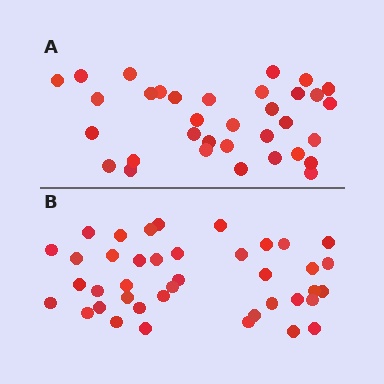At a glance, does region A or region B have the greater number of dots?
Region B (the bottom region) has more dots.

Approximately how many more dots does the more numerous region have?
Region B has about 6 more dots than region A.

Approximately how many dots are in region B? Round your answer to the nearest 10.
About 40 dots.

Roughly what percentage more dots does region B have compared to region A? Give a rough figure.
About 20% more.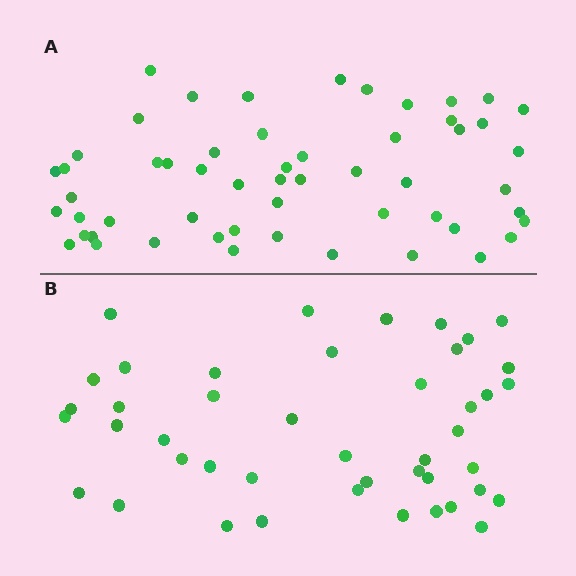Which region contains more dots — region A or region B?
Region A (the top region) has more dots.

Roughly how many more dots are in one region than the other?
Region A has roughly 12 or so more dots than region B.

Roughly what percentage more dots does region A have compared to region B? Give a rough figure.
About 25% more.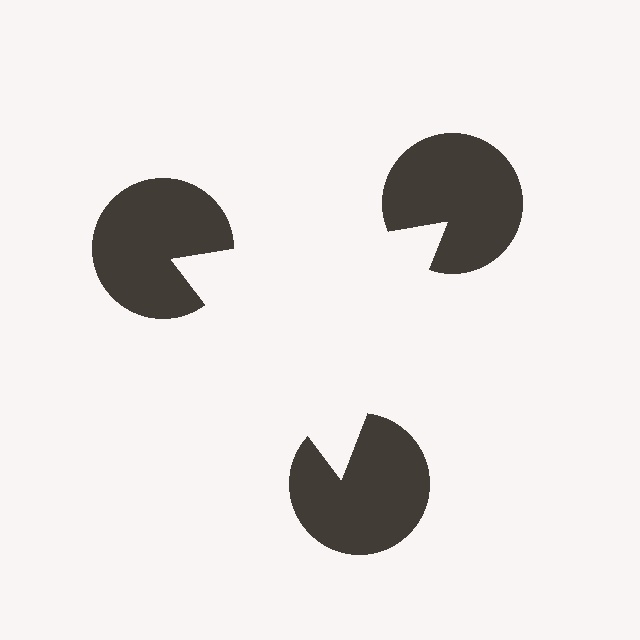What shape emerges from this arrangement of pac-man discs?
An illusory triangle — its edges are inferred from the aligned wedge cuts in the pac-man discs, not physically drawn.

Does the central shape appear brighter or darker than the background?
It typically appears slightly brighter than the background, even though no actual brightness change is drawn.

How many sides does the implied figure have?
3 sides.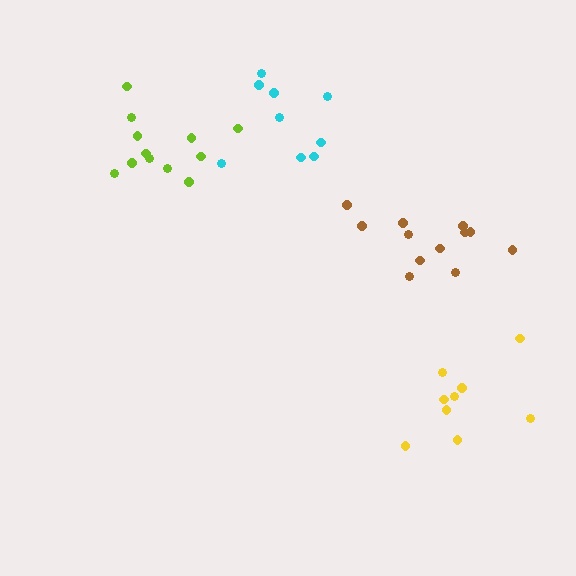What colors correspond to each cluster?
The clusters are colored: cyan, brown, yellow, lime.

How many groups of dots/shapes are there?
There are 4 groups.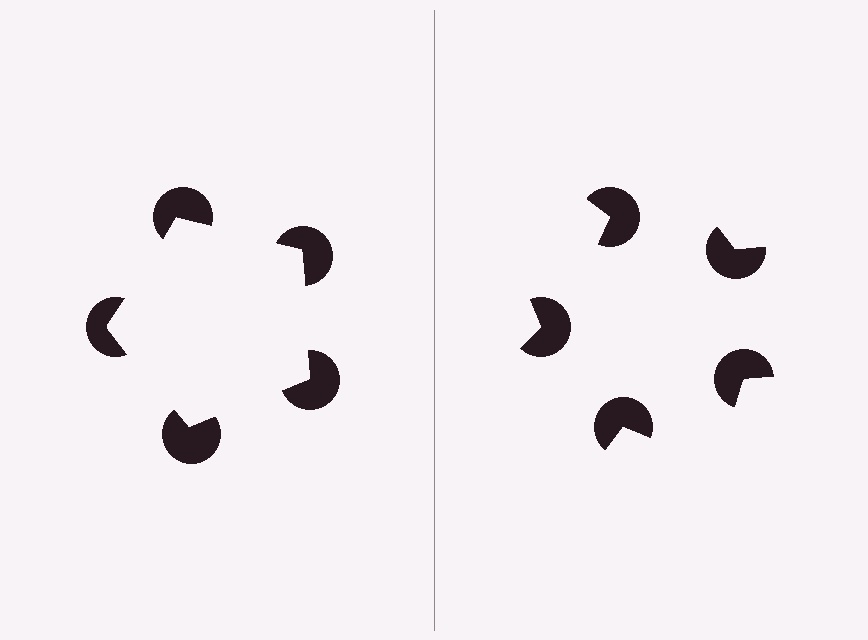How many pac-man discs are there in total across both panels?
10 — 5 on each side.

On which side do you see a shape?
An illusory pentagon appears on the left side. On the right side the wedge cuts are rotated, so no coherent shape forms.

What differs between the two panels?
The pac-man discs are positioned identically on both sides; only the wedge orientations differ. On the left they align to a pentagon; on the right they are misaligned.